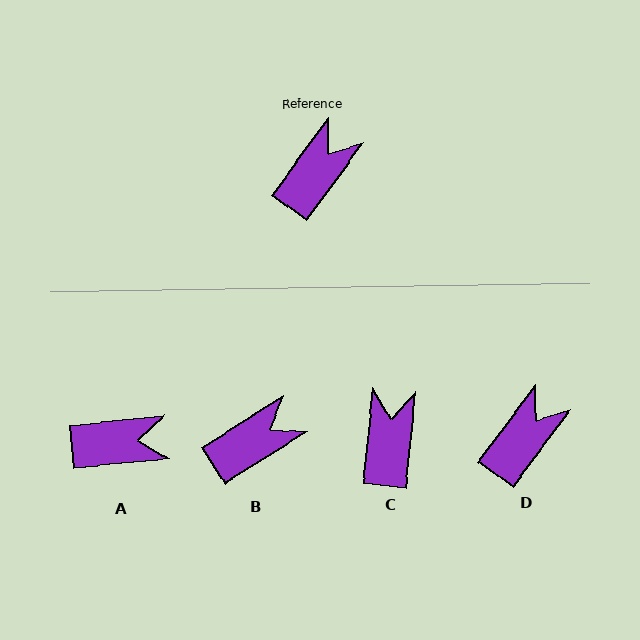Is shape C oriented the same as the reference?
No, it is off by about 31 degrees.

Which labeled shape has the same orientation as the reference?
D.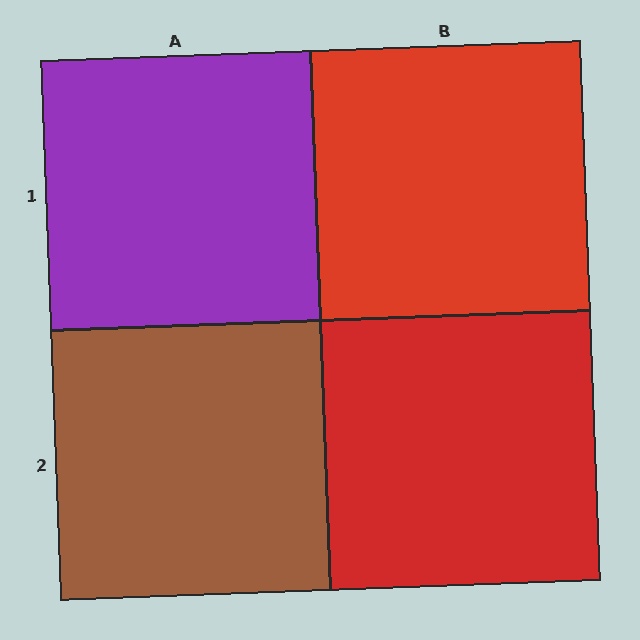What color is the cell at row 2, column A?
Brown.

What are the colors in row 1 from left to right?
Purple, red.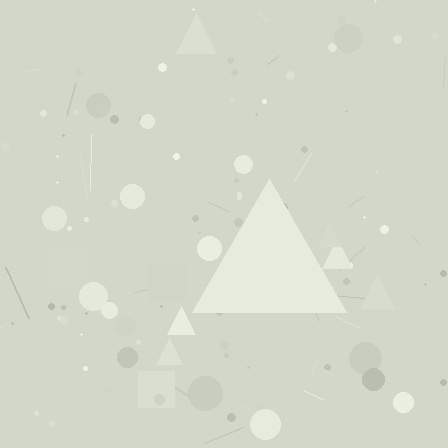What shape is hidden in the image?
A triangle is hidden in the image.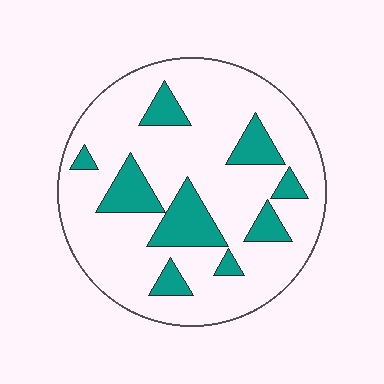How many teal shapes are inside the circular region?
9.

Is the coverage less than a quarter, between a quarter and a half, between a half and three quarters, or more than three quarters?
Less than a quarter.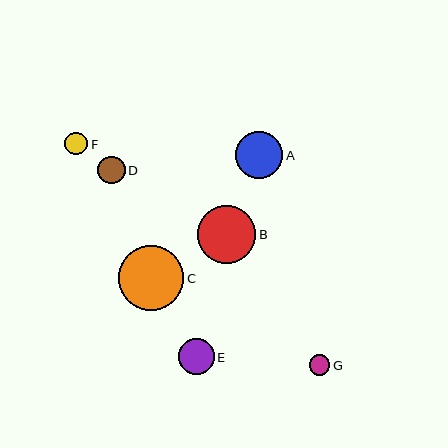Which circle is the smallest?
Circle G is the smallest with a size of approximately 21 pixels.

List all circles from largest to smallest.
From largest to smallest: C, B, A, E, D, F, G.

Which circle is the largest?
Circle C is the largest with a size of approximately 65 pixels.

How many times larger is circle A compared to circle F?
Circle A is approximately 2.1 times the size of circle F.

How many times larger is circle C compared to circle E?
Circle C is approximately 1.8 times the size of circle E.